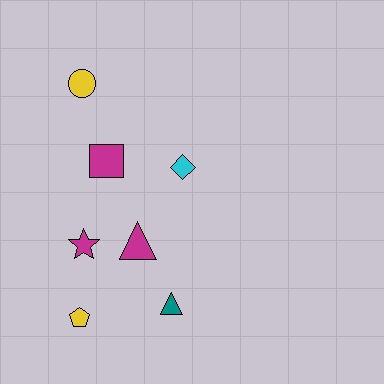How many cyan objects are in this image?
There is 1 cyan object.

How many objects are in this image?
There are 7 objects.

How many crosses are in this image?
There are no crosses.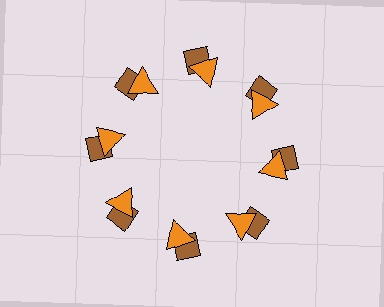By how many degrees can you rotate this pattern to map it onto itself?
The pattern maps onto itself every 45 degrees of rotation.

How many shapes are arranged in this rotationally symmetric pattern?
There are 16 shapes, arranged in 8 groups of 2.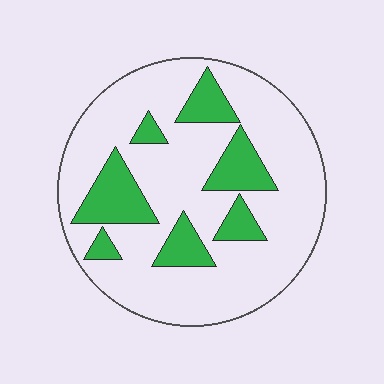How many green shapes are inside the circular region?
7.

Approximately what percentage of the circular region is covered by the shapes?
Approximately 20%.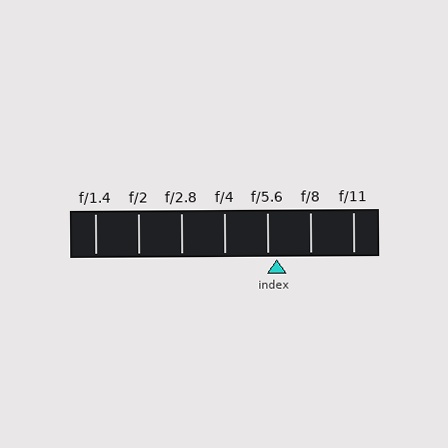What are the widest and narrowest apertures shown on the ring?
The widest aperture shown is f/1.4 and the narrowest is f/11.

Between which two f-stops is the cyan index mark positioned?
The index mark is between f/5.6 and f/8.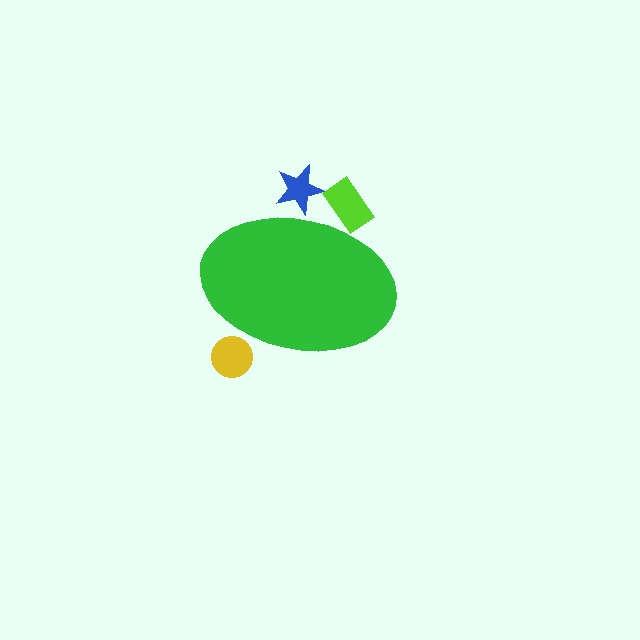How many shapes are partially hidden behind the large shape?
3 shapes are partially hidden.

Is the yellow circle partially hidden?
Yes, the yellow circle is partially hidden behind the green ellipse.